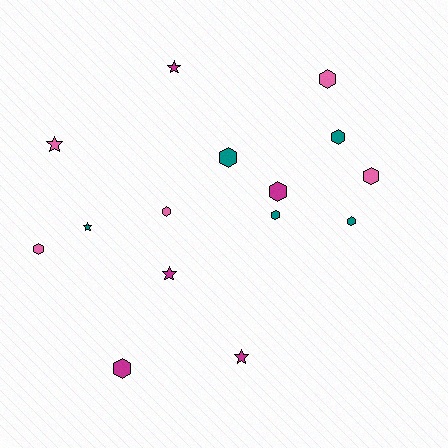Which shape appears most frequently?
Hexagon, with 10 objects.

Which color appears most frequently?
Teal, with 5 objects.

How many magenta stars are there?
There are 3 magenta stars.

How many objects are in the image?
There are 15 objects.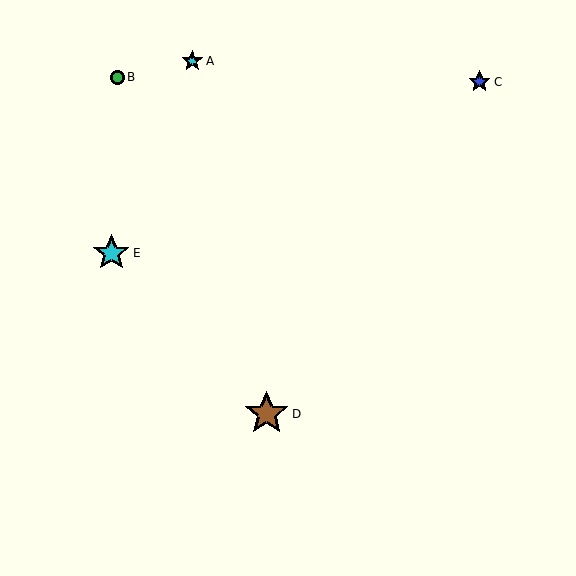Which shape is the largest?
The brown star (labeled D) is the largest.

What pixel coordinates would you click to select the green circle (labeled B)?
Click at (117, 77) to select the green circle B.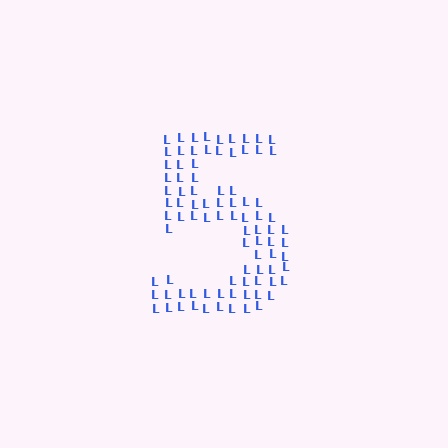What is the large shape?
The large shape is the digit 5.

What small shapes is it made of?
It is made of small letter L's.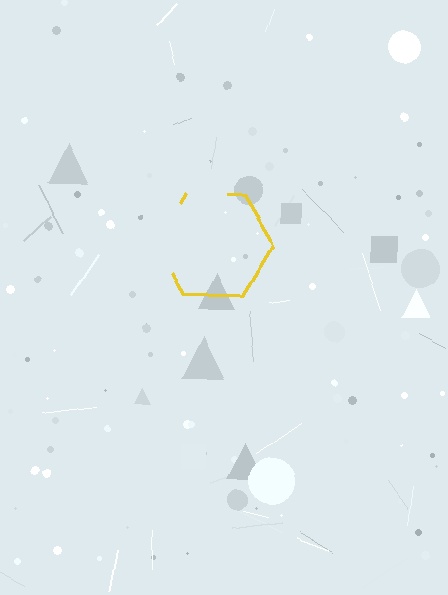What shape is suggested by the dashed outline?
The dashed outline suggests a hexagon.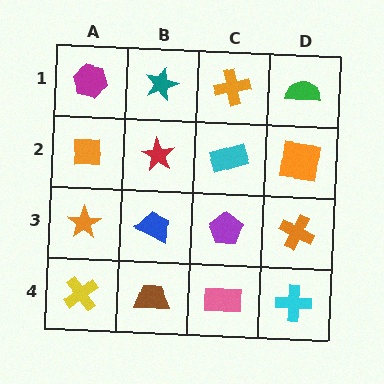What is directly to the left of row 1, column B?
A magenta hexagon.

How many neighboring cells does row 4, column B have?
3.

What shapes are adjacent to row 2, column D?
A green semicircle (row 1, column D), an orange cross (row 3, column D), a cyan rectangle (row 2, column C).